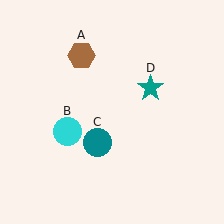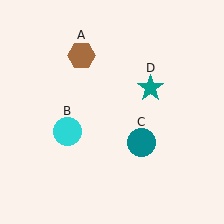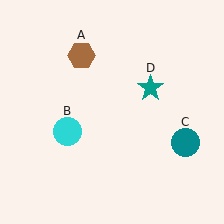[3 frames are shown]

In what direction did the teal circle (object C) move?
The teal circle (object C) moved right.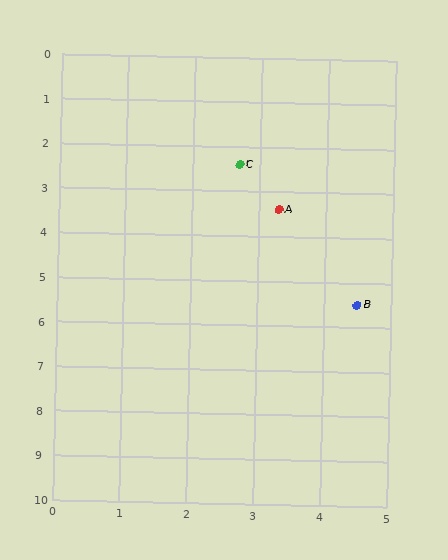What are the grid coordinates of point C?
Point C is at approximately (2.7, 2.4).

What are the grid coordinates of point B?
Point B is at approximately (4.5, 5.5).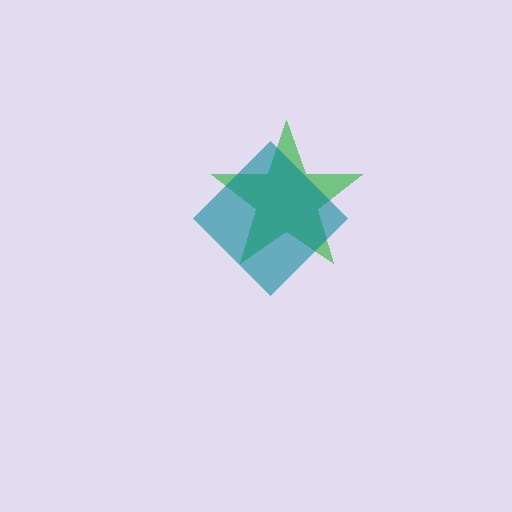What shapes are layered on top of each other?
The layered shapes are: a green star, a teal diamond.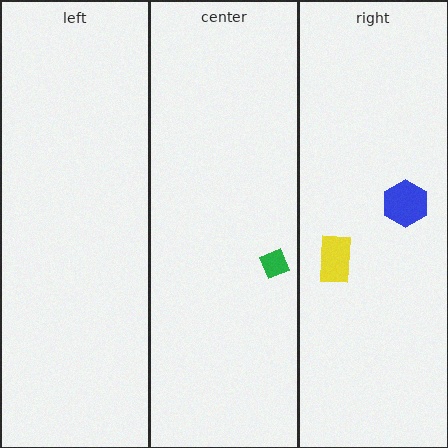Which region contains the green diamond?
The center region.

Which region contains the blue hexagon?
The right region.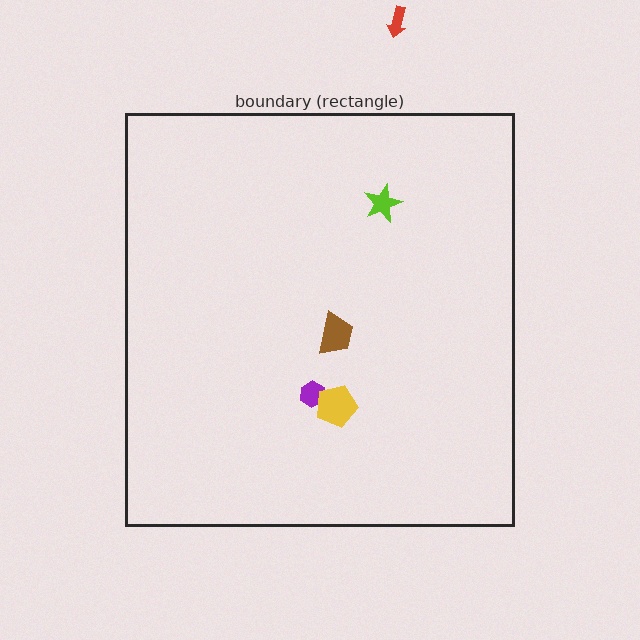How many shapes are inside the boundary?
4 inside, 1 outside.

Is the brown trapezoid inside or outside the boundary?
Inside.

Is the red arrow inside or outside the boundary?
Outside.